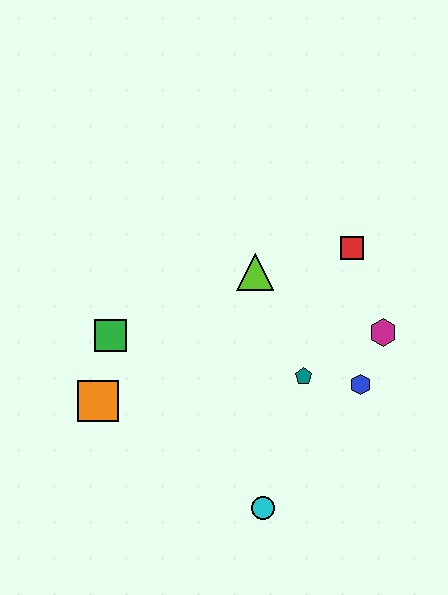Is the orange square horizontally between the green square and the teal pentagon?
No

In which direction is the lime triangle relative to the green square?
The lime triangle is to the right of the green square.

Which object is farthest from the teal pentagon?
The orange square is farthest from the teal pentagon.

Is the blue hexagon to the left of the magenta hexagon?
Yes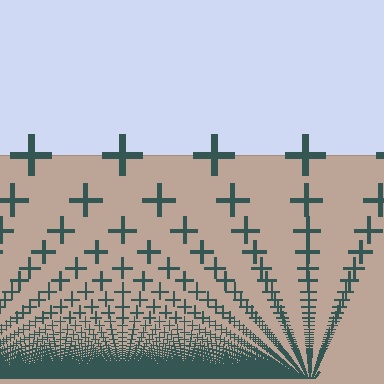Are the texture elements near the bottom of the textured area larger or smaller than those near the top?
Smaller. The gradient is inverted — elements near the bottom are smaller and denser.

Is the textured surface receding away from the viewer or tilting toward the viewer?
The surface appears to tilt toward the viewer. Texture elements get larger and sparser toward the top.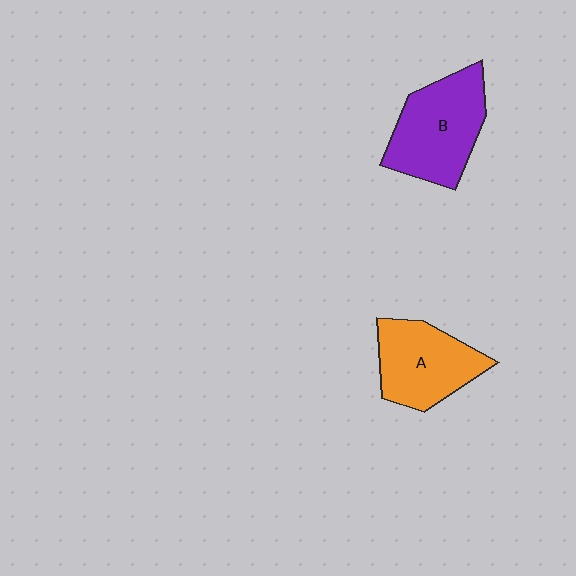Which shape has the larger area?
Shape B (purple).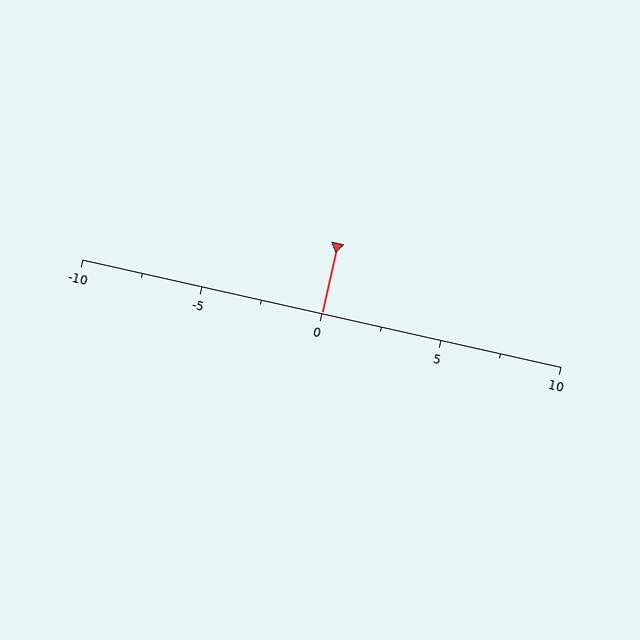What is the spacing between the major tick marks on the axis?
The major ticks are spaced 5 apart.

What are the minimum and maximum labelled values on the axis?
The axis runs from -10 to 10.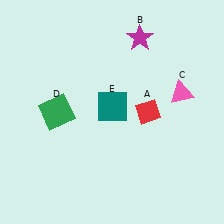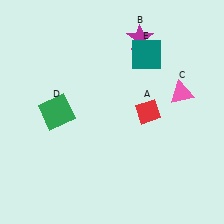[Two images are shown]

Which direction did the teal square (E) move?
The teal square (E) moved up.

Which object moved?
The teal square (E) moved up.